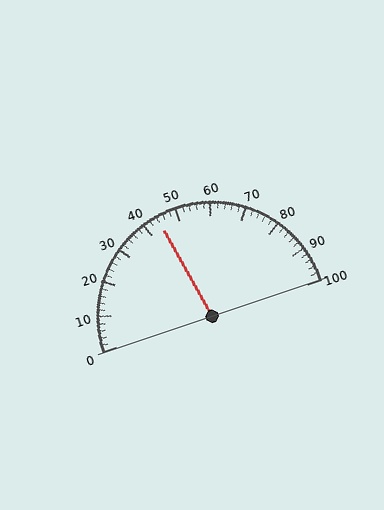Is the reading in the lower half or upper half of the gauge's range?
The reading is in the lower half of the range (0 to 100).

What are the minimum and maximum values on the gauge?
The gauge ranges from 0 to 100.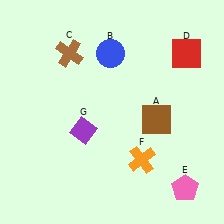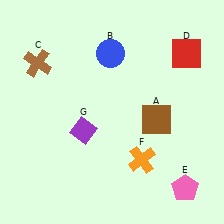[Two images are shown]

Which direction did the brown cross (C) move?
The brown cross (C) moved left.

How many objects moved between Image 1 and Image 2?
1 object moved between the two images.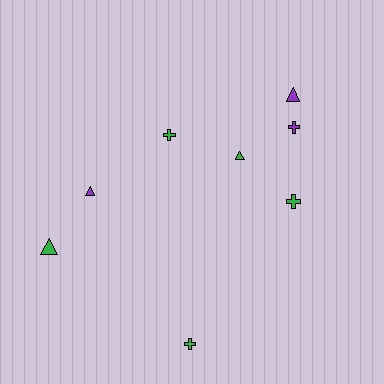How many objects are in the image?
There are 8 objects.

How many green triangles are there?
There are 2 green triangles.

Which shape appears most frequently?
Cross, with 4 objects.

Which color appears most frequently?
Green, with 5 objects.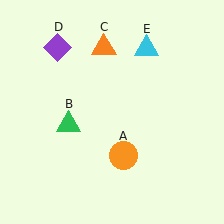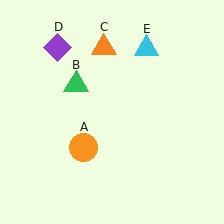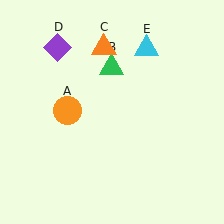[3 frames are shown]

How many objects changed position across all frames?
2 objects changed position: orange circle (object A), green triangle (object B).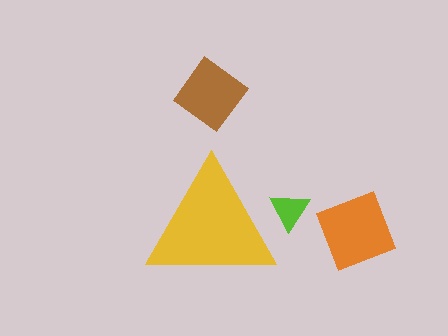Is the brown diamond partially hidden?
No, the brown diamond is fully visible.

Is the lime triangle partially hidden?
Yes, the lime triangle is partially hidden behind the yellow triangle.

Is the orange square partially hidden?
No, the orange square is fully visible.